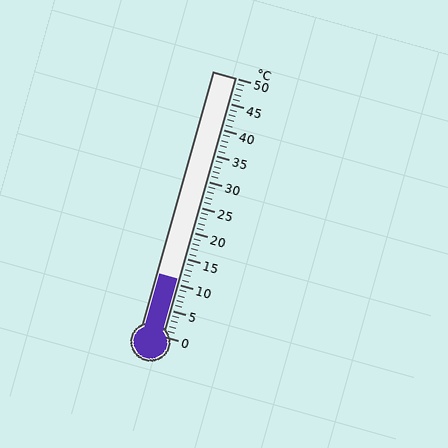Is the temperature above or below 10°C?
The temperature is above 10°C.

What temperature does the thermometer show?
The thermometer shows approximately 11°C.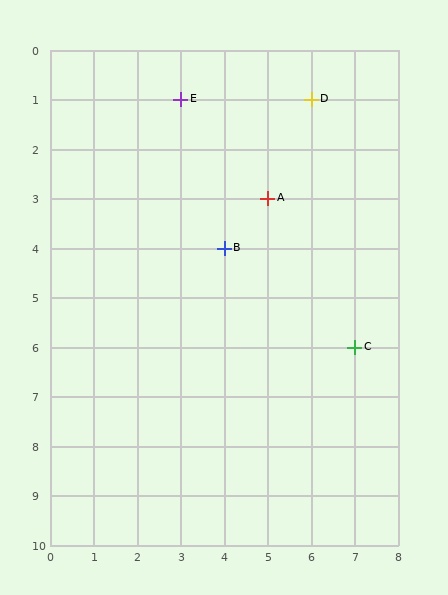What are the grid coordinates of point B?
Point B is at grid coordinates (4, 4).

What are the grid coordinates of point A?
Point A is at grid coordinates (5, 3).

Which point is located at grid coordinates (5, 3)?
Point A is at (5, 3).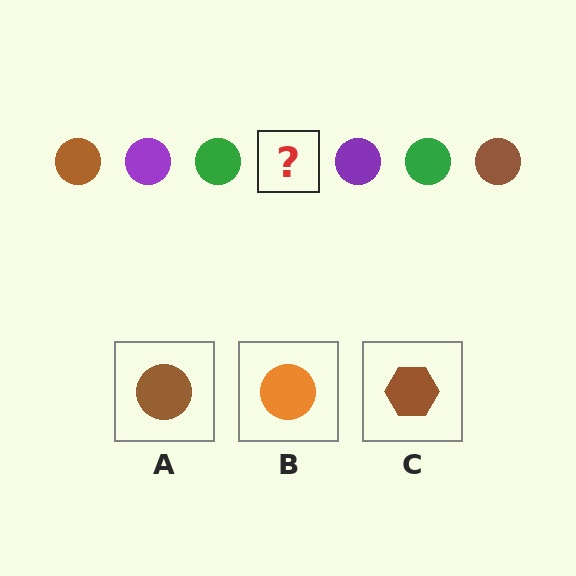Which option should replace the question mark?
Option A.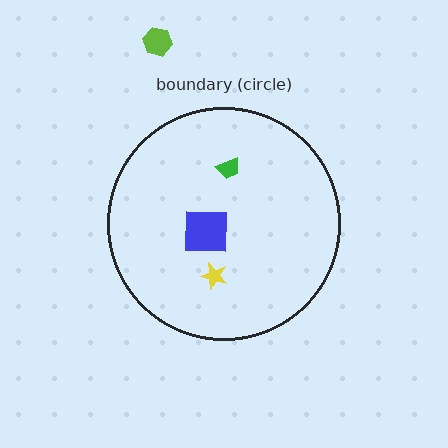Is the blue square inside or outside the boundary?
Inside.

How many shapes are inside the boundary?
3 inside, 1 outside.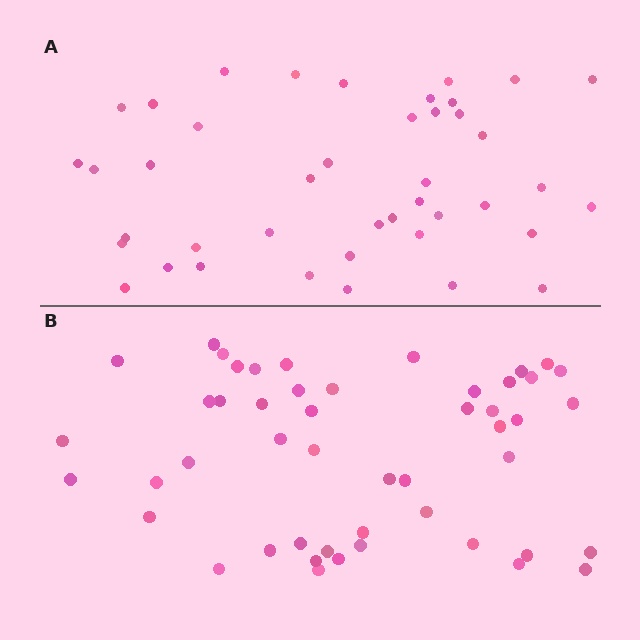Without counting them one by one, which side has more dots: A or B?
Region B (the bottom region) has more dots.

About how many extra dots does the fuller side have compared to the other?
Region B has roughly 8 or so more dots than region A.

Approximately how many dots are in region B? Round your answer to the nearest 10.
About 50 dots. (The exact count is 49, which rounds to 50.)